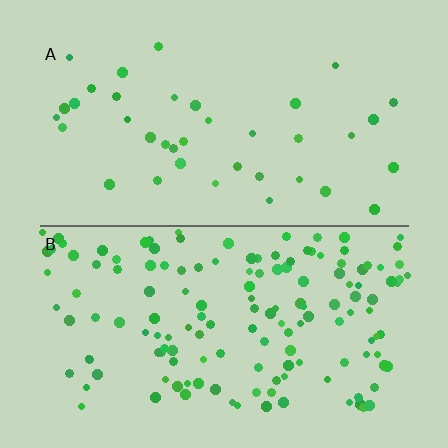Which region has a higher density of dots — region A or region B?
B (the bottom).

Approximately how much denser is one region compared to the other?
Approximately 3.9× — region B over region A.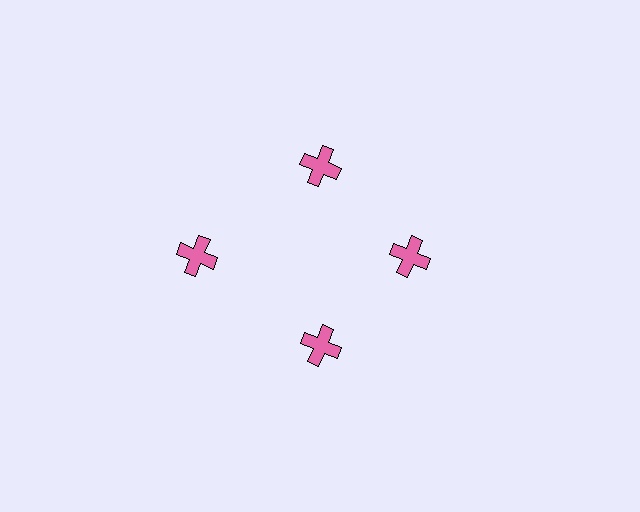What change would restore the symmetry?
The symmetry would be restored by moving it inward, back onto the ring so that all 4 crosses sit at equal angles and equal distance from the center.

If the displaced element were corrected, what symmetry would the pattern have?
It would have 4-fold rotational symmetry — the pattern would map onto itself every 90 degrees.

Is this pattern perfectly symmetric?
No. The 4 pink crosses are arranged in a ring, but one element near the 9 o'clock position is pushed outward from the center, breaking the 4-fold rotational symmetry.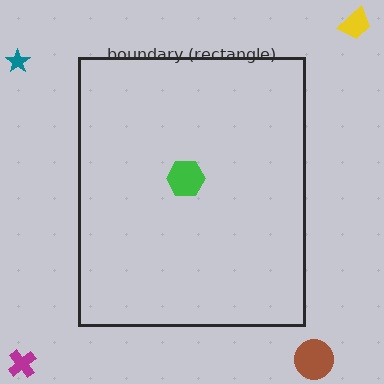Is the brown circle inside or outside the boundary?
Outside.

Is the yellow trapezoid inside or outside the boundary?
Outside.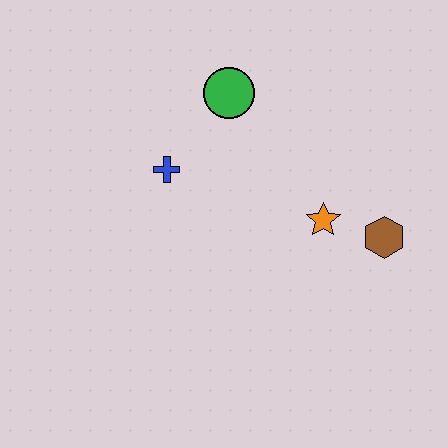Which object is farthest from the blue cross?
The brown hexagon is farthest from the blue cross.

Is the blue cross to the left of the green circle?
Yes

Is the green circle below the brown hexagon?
No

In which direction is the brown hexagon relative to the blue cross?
The brown hexagon is to the right of the blue cross.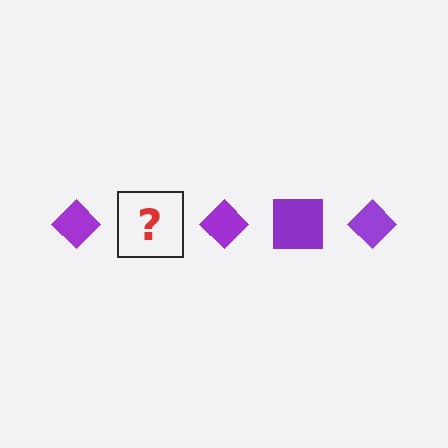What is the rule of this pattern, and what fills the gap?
The rule is that the pattern cycles through diamond, square shapes in purple. The gap should be filled with a purple square.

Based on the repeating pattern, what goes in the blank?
The blank should be a purple square.